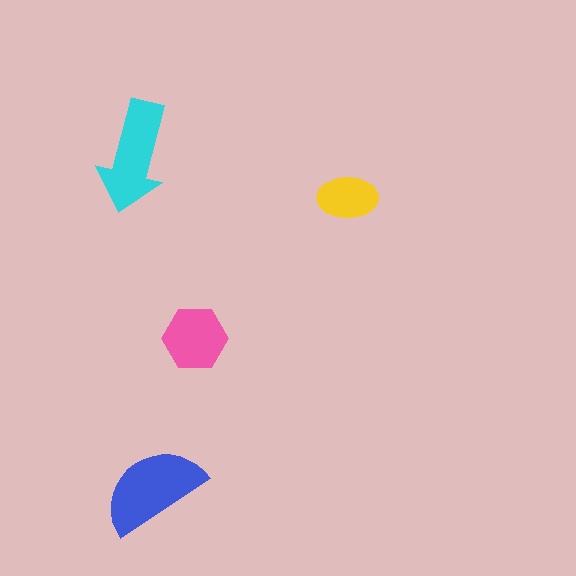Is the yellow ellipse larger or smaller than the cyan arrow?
Smaller.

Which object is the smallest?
The yellow ellipse.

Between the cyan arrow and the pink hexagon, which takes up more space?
The cyan arrow.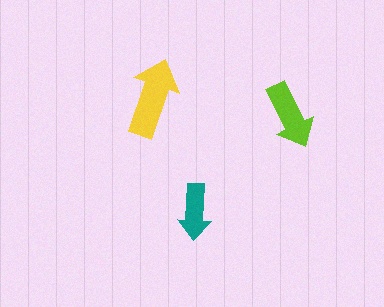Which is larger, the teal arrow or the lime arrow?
The lime one.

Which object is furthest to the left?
The yellow arrow is leftmost.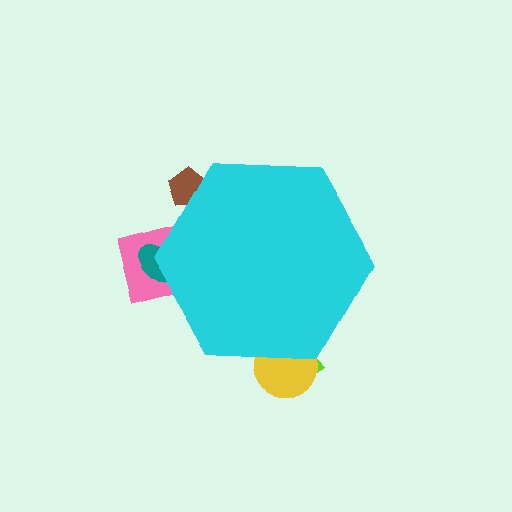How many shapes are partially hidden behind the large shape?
6 shapes are partially hidden.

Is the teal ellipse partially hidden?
Yes, the teal ellipse is partially hidden behind the cyan hexagon.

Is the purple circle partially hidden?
Yes, the purple circle is partially hidden behind the cyan hexagon.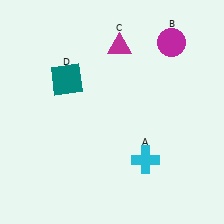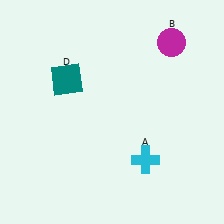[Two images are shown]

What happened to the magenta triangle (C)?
The magenta triangle (C) was removed in Image 2. It was in the top-right area of Image 1.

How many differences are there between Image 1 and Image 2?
There is 1 difference between the two images.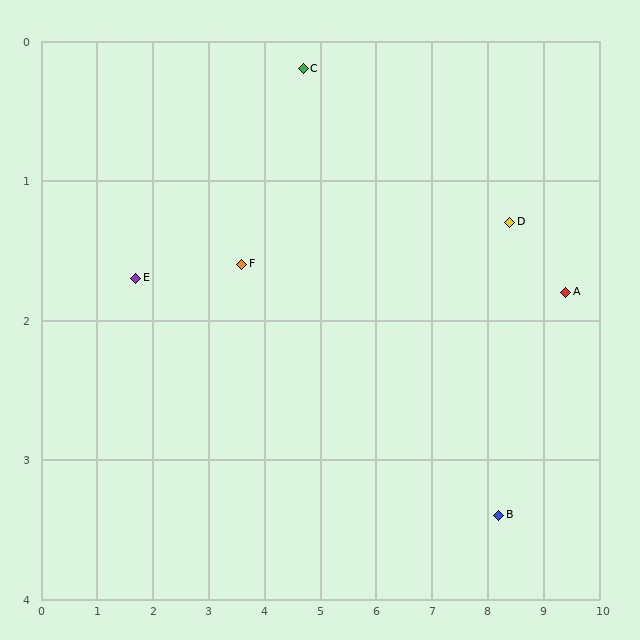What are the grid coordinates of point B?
Point B is at approximately (8.2, 3.4).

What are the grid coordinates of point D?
Point D is at approximately (8.4, 1.3).